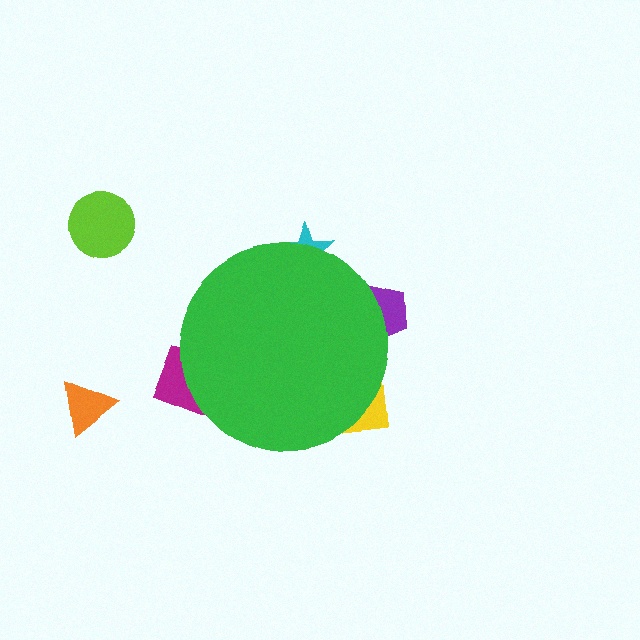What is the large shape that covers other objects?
A green circle.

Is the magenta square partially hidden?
Yes, the magenta square is partially hidden behind the green circle.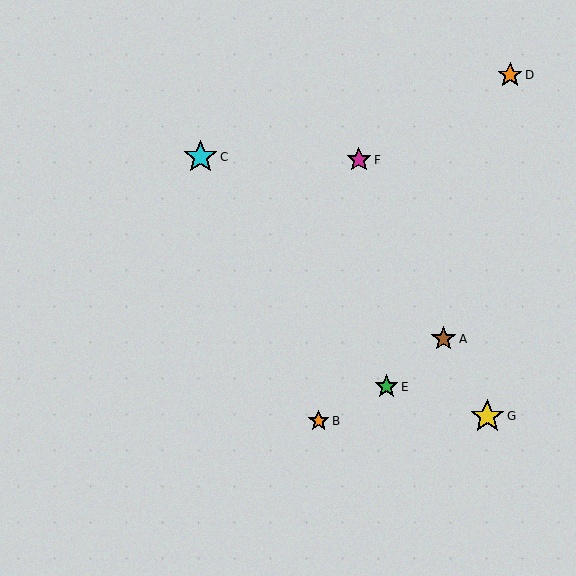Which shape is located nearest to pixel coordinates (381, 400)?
The green star (labeled E) at (386, 387) is nearest to that location.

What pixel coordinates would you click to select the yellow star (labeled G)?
Click at (487, 416) to select the yellow star G.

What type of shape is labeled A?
Shape A is a brown star.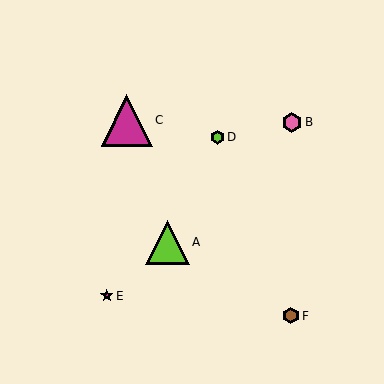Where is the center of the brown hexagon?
The center of the brown hexagon is at (291, 316).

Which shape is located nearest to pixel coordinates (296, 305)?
The brown hexagon (labeled F) at (291, 316) is nearest to that location.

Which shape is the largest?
The magenta triangle (labeled C) is the largest.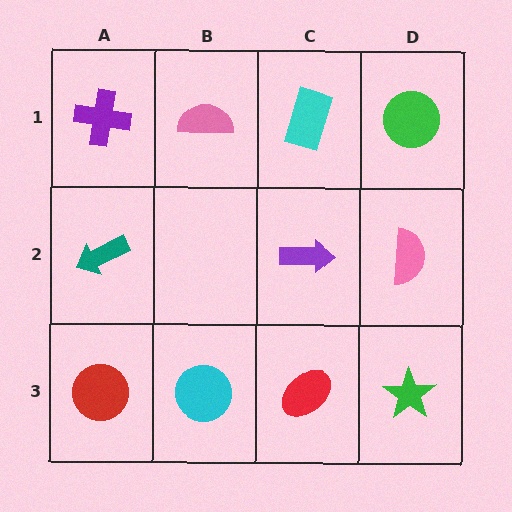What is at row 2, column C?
A purple arrow.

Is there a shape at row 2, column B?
No, that cell is empty.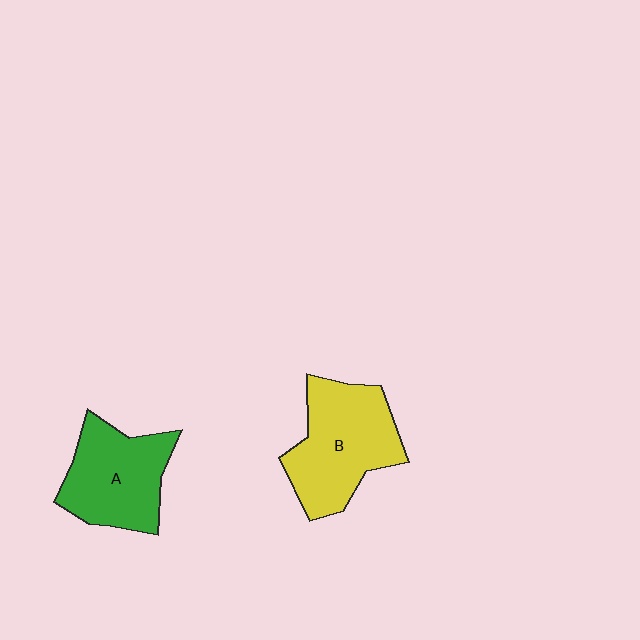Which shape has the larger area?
Shape B (yellow).